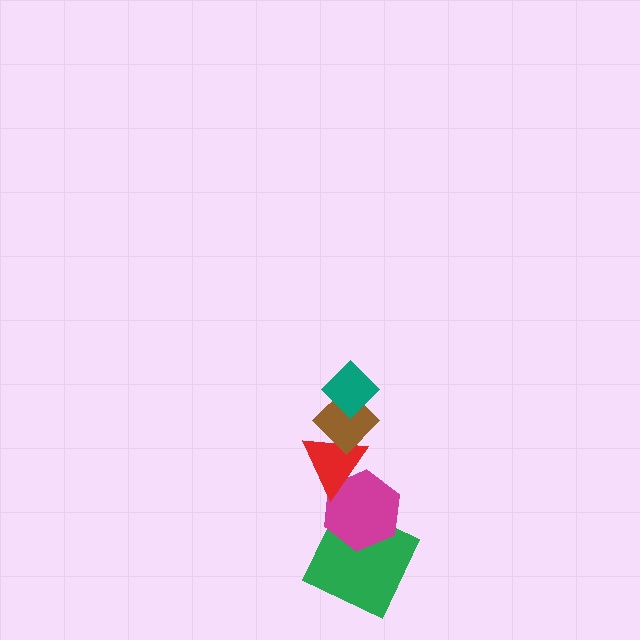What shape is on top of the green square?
The magenta hexagon is on top of the green square.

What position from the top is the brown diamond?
The brown diamond is 2nd from the top.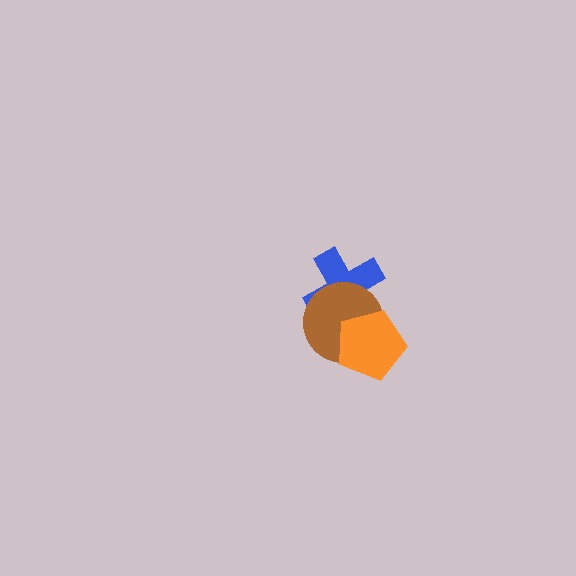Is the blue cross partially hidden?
Yes, it is partially covered by another shape.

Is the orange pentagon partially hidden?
No, no other shape covers it.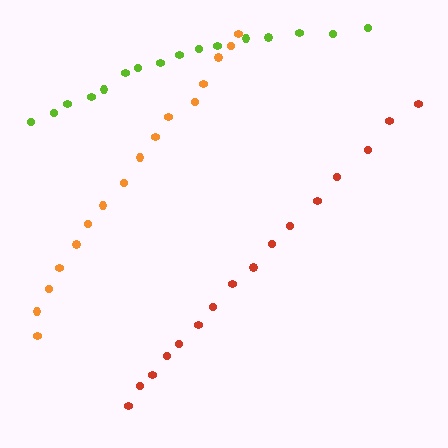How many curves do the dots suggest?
There are 3 distinct paths.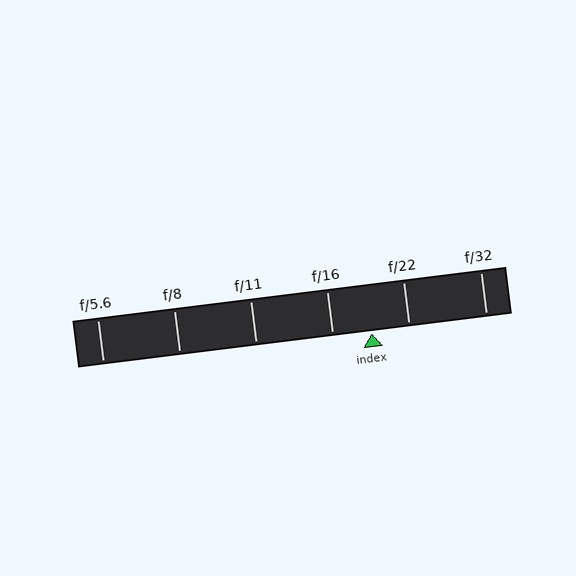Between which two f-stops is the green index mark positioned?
The index mark is between f/16 and f/22.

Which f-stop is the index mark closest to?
The index mark is closest to f/22.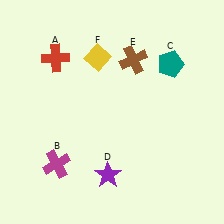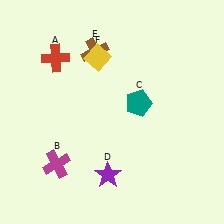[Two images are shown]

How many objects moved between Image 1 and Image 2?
2 objects moved between the two images.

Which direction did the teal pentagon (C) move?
The teal pentagon (C) moved down.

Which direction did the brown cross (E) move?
The brown cross (E) moved left.